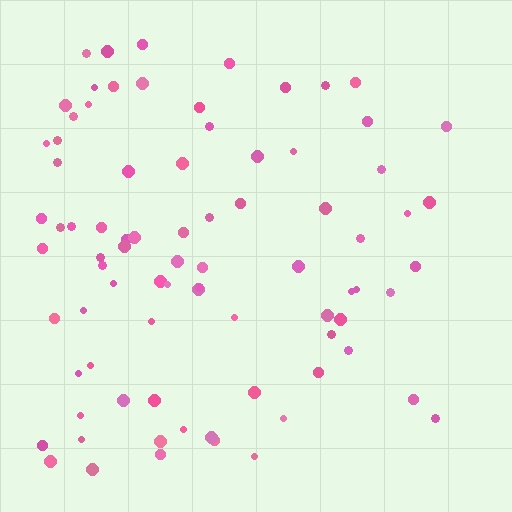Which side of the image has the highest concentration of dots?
The left.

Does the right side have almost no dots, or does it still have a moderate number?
Still a moderate number, just noticeably fewer than the left.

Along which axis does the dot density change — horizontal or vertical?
Horizontal.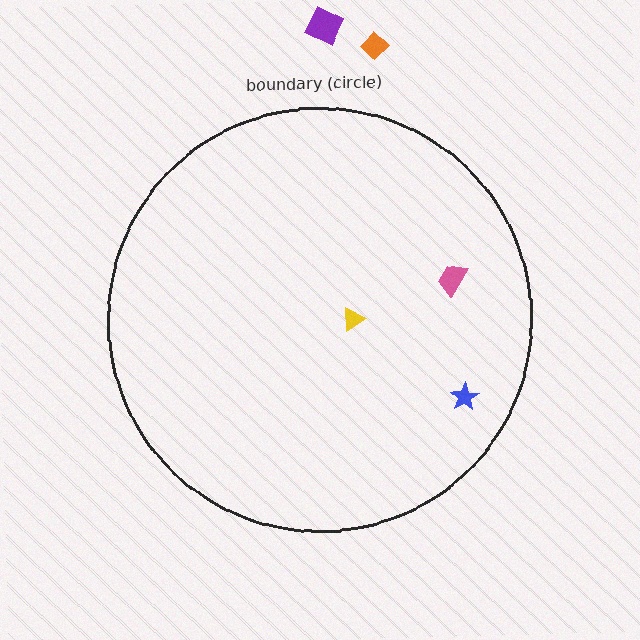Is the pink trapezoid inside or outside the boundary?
Inside.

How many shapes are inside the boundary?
3 inside, 2 outside.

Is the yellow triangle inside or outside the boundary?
Inside.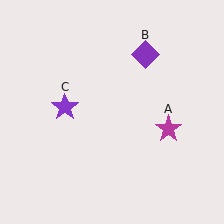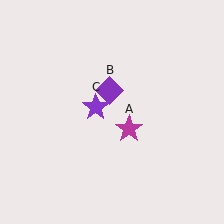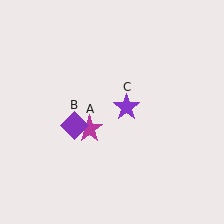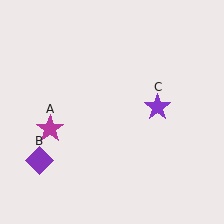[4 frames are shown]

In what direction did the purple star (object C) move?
The purple star (object C) moved right.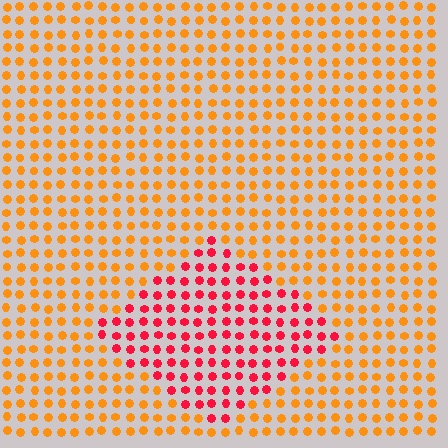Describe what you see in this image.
The image is filled with small orange elements in a uniform arrangement. A diamond-shaped region is visible where the elements are tinted to a slightly different hue, forming a subtle color boundary.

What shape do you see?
I see a diamond.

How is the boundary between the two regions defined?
The boundary is defined purely by a slight shift in hue (about 44 degrees). Spacing, size, and orientation are identical on both sides.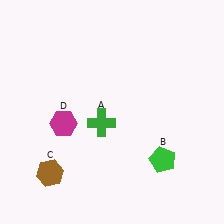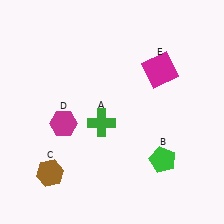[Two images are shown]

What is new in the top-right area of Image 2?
A magenta square (E) was added in the top-right area of Image 2.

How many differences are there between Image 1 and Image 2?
There is 1 difference between the two images.